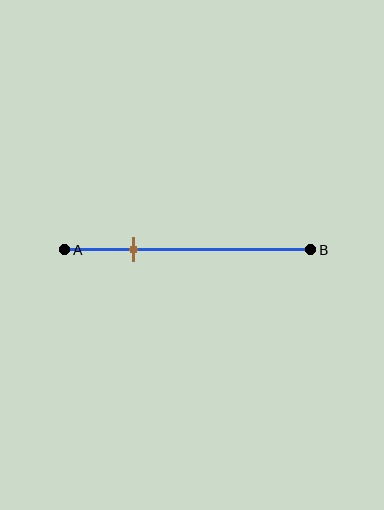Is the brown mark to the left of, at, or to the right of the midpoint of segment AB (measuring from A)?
The brown mark is to the left of the midpoint of segment AB.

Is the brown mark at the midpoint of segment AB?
No, the mark is at about 30% from A, not at the 50% midpoint.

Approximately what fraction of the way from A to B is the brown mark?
The brown mark is approximately 30% of the way from A to B.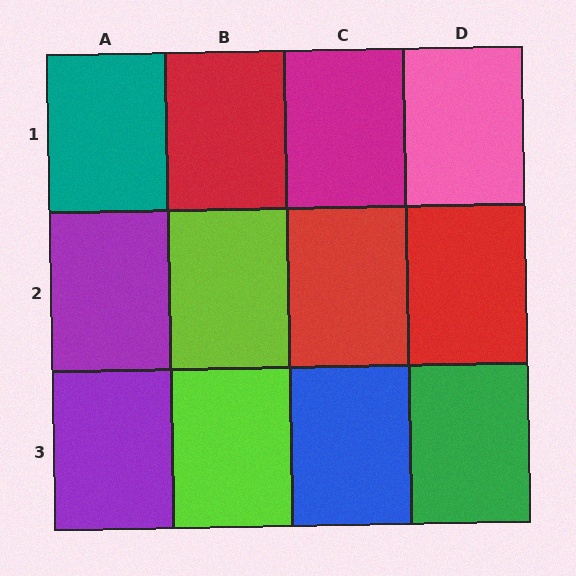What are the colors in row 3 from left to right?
Purple, lime, blue, green.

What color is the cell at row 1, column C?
Magenta.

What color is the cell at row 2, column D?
Red.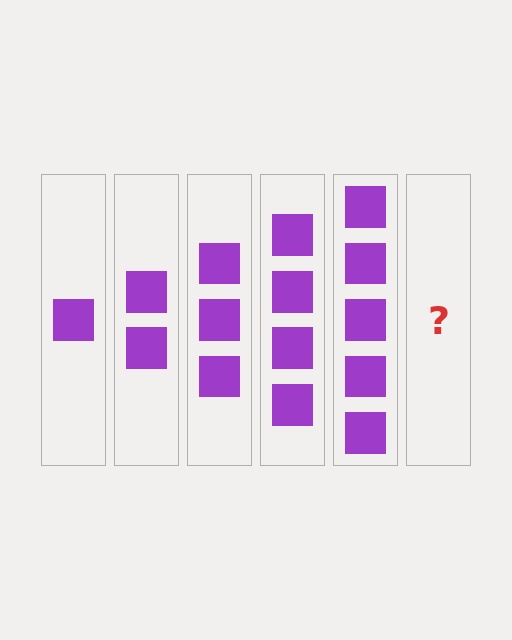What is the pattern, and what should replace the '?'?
The pattern is that each step adds one more square. The '?' should be 6 squares.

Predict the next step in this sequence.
The next step is 6 squares.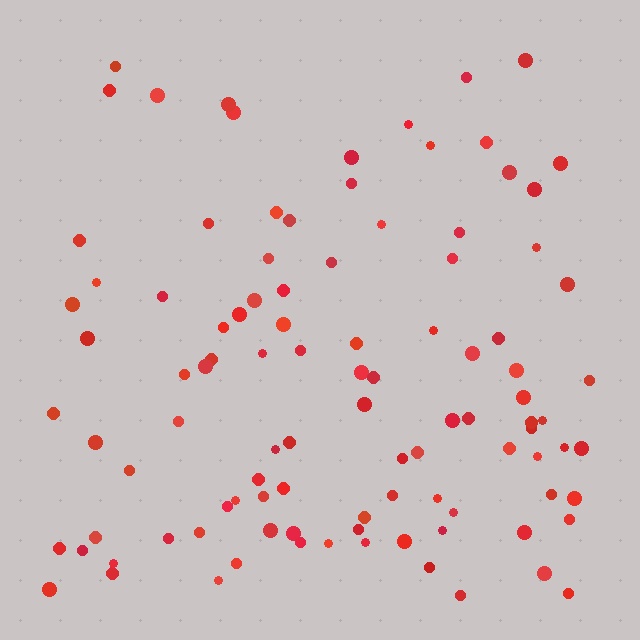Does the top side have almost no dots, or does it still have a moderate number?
Still a moderate number, just noticeably fewer than the bottom.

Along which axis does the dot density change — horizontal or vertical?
Vertical.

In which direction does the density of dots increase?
From top to bottom, with the bottom side densest.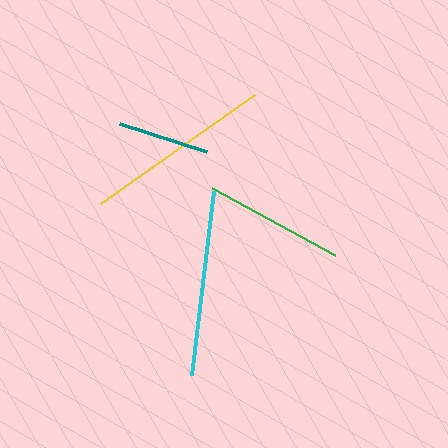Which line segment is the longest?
The yellow line is the longest at approximately 188 pixels.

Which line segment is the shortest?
The teal line is the shortest at approximately 92 pixels.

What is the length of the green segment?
The green segment is approximately 140 pixels long.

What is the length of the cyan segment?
The cyan segment is approximately 185 pixels long.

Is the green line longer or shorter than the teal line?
The green line is longer than the teal line.